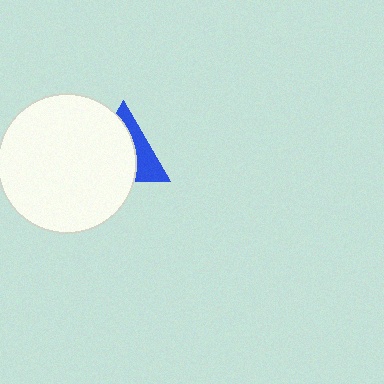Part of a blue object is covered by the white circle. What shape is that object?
It is a triangle.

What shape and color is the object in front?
The object in front is a white circle.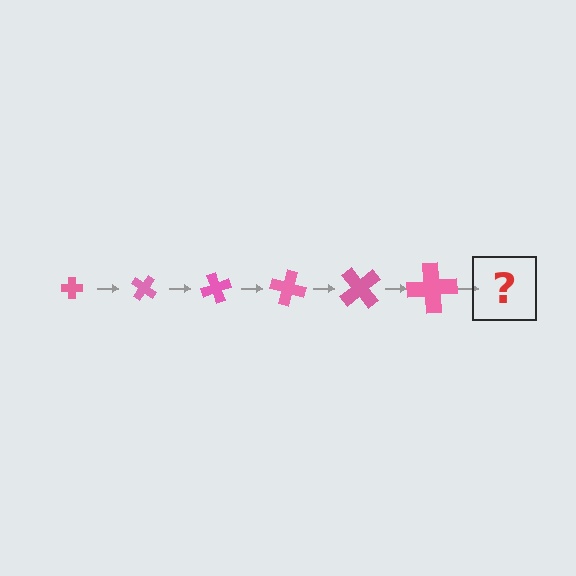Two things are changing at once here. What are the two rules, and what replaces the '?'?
The two rules are that the cross grows larger each step and it rotates 35 degrees each step. The '?' should be a cross, larger than the previous one and rotated 210 degrees from the start.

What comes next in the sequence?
The next element should be a cross, larger than the previous one and rotated 210 degrees from the start.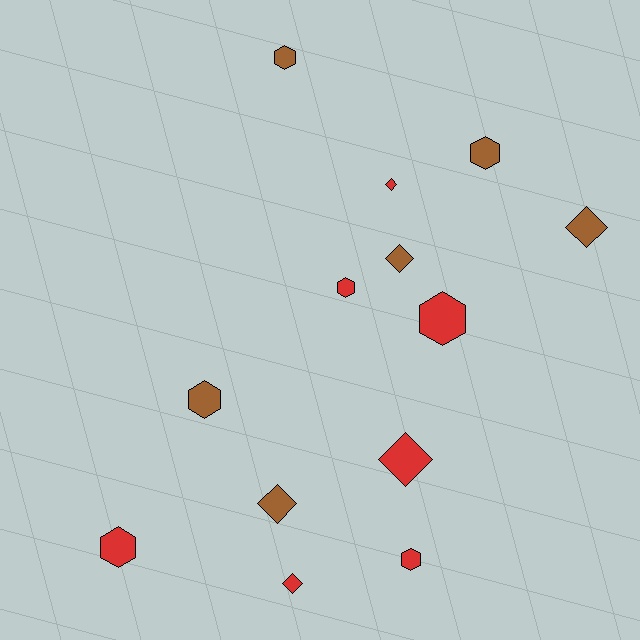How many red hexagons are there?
There are 4 red hexagons.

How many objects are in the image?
There are 13 objects.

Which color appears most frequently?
Red, with 7 objects.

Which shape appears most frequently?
Hexagon, with 7 objects.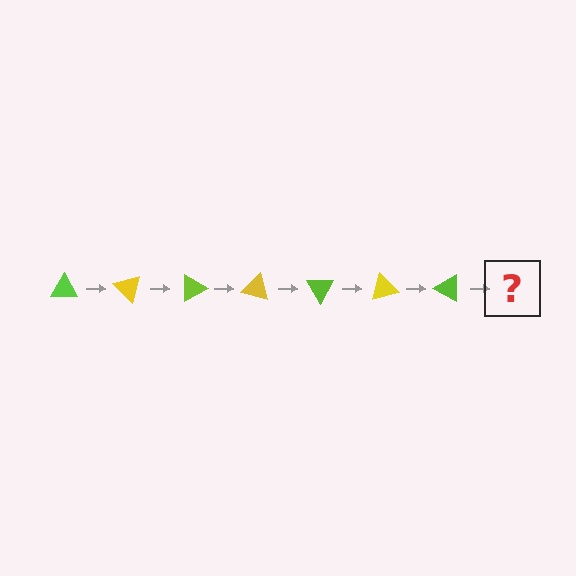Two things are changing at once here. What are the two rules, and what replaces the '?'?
The two rules are that it rotates 45 degrees each step and the color cycles through lime and yellow. The '?' should be a yellow triangle, rotated 315 degrees from the start.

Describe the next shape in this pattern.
It should be a yellow triangle, rotated 315 degrees from the start.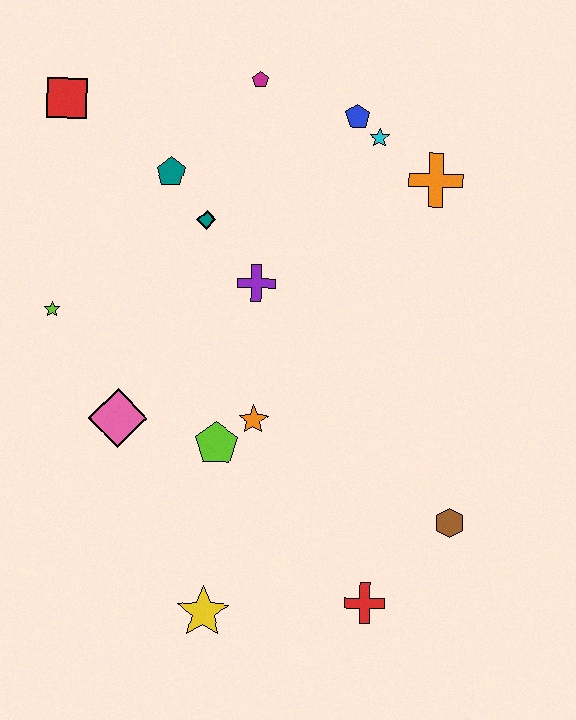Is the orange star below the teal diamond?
Yes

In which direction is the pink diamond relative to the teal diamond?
The pink diamond is below the teal diamond.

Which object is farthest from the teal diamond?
The red cross is farthest from the teal diamond.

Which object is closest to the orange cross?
The cyan star is closest to the orange cross.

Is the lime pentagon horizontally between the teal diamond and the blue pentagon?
Yes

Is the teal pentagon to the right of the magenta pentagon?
No